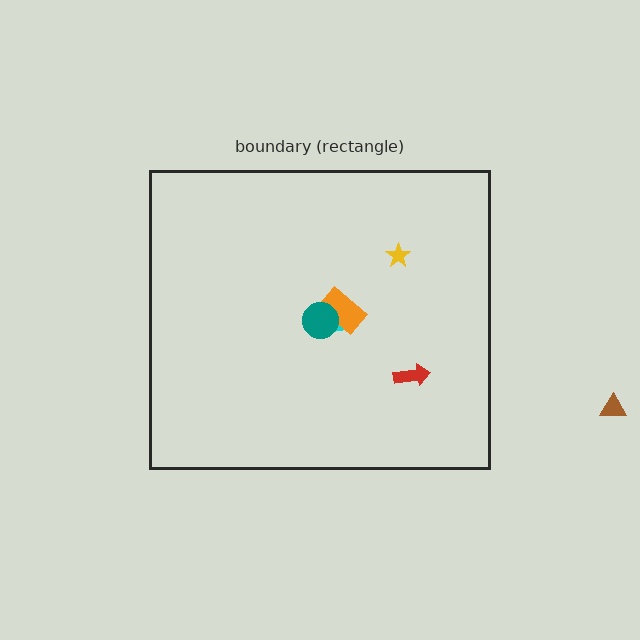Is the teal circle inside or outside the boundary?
Inside.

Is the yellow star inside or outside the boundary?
Inside.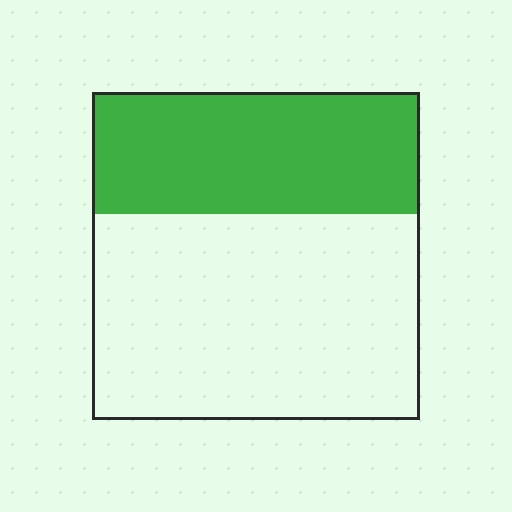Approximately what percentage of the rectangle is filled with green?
Approximately 35%.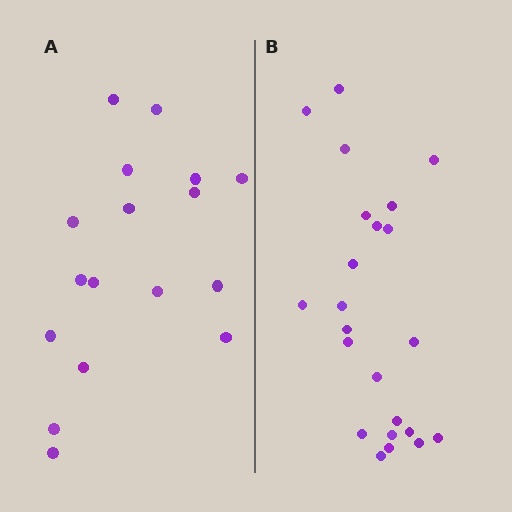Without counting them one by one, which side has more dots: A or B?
Region B (the right region) has more dots.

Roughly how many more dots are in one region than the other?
Region B has about 6 more dots than region A.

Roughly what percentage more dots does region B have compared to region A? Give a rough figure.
About 35% more.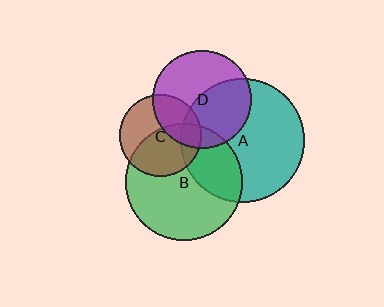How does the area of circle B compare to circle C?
Approximately 2.0 times.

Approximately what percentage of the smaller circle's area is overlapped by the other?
Approximately 45%.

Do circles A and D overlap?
Yes.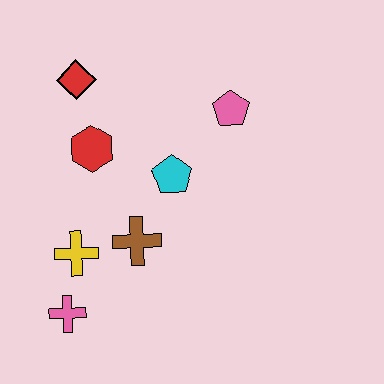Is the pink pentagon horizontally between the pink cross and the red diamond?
No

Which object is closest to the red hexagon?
The red diamond is closest to the red hexagon.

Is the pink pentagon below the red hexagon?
No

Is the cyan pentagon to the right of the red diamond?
Yes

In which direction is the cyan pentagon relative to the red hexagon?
The cyan pentagon is to the right of the red hexagon.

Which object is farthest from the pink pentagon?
The pink cross is farthest from the pink pentagon.